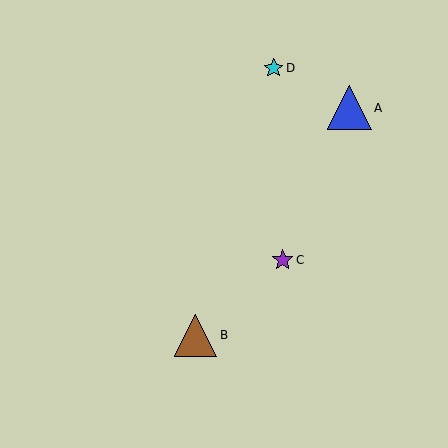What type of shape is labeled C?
Shape C is a purple star.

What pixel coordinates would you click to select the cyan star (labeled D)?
Click at (274, 68) to select the cyan star D.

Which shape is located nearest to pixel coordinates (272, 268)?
The purple star (labeled C) at (283, 260) is nearest to that location.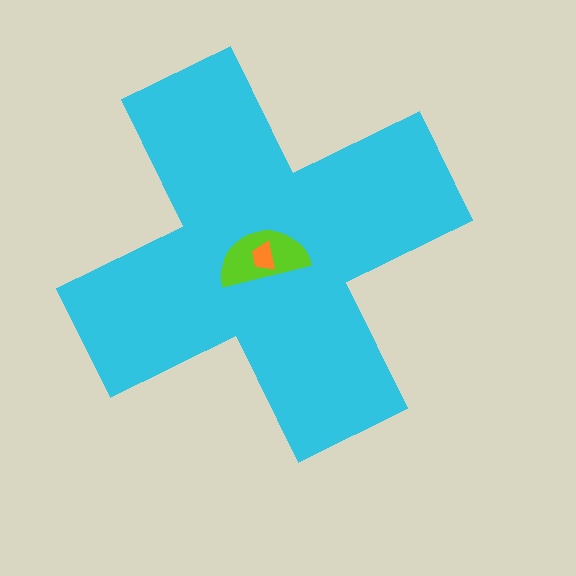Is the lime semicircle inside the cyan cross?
Yes.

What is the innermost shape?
The orange trapezoid.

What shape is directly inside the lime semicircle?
The orange trapezoid.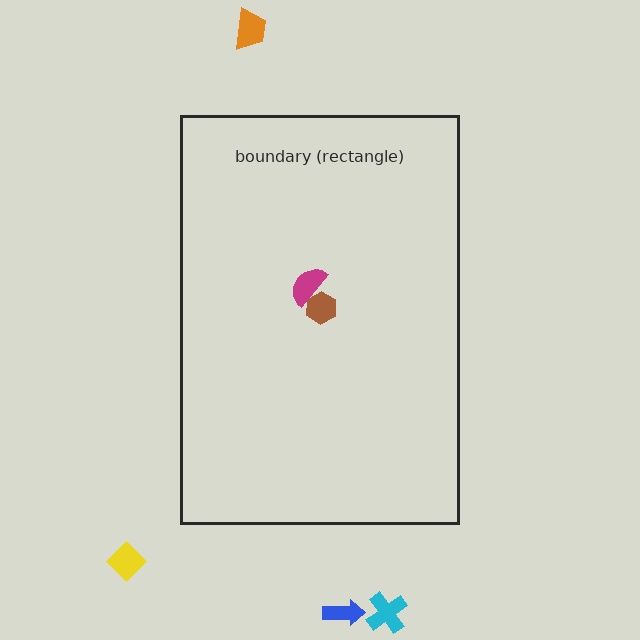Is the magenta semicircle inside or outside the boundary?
Inside.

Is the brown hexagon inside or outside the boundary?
Inside.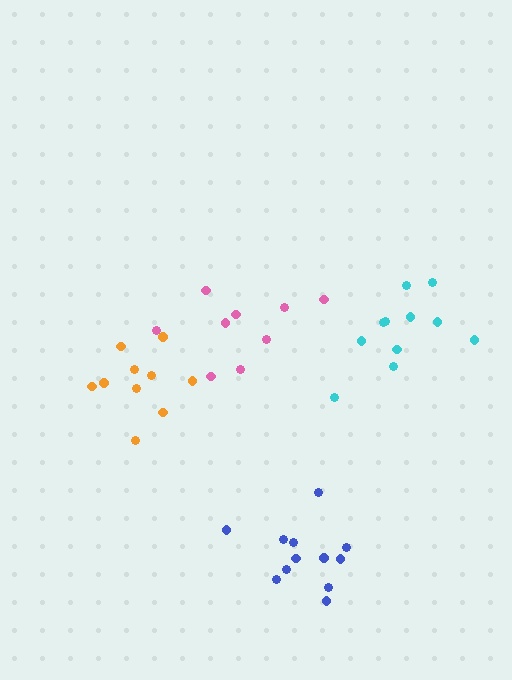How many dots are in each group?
Group 1: 12 dots, Group 2: 9 dots, Group 3: 11 dots, Group 4: 10 dots (42 total).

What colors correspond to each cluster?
The clusters are colored: blue, pink, cyan, orange.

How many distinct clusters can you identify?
There are 4 distinct clusters.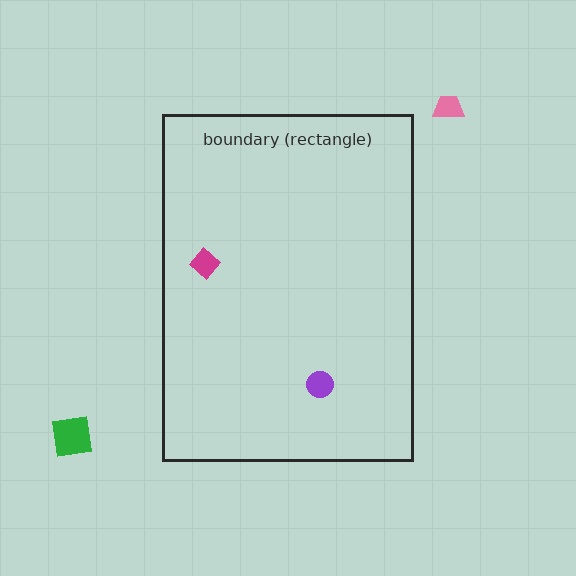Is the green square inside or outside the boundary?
Outside.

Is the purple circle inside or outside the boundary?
Inside.